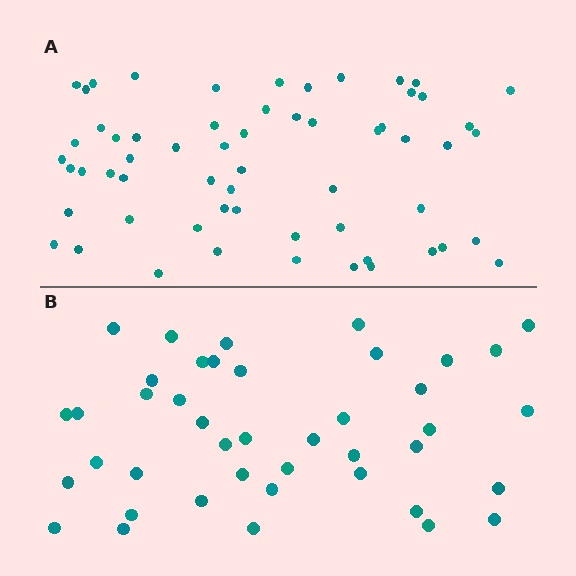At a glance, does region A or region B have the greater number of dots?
Region A (the top region) has more dots.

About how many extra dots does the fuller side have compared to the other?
Region A has approximately 20 more dots than region B.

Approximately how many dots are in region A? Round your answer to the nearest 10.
About 60 dots.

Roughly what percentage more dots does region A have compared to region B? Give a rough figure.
About 45% more.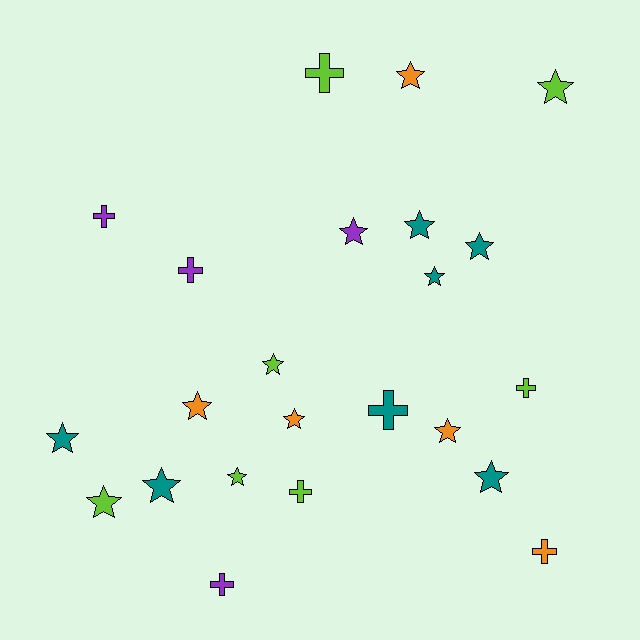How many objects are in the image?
There are 23 objects.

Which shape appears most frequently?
Star, with 15 objects.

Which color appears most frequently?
Lime, with 7 objects.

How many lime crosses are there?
There are 3 lime crosses.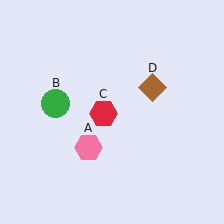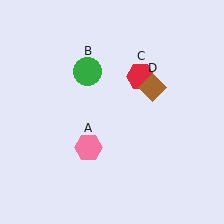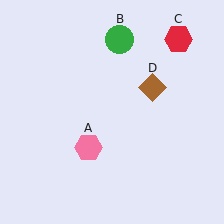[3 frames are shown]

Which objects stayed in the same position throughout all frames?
Pink hexagon (object A) and brown diamond (object D) remained stationary.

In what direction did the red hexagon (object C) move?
The red hexagon (object C) moved up and to the right.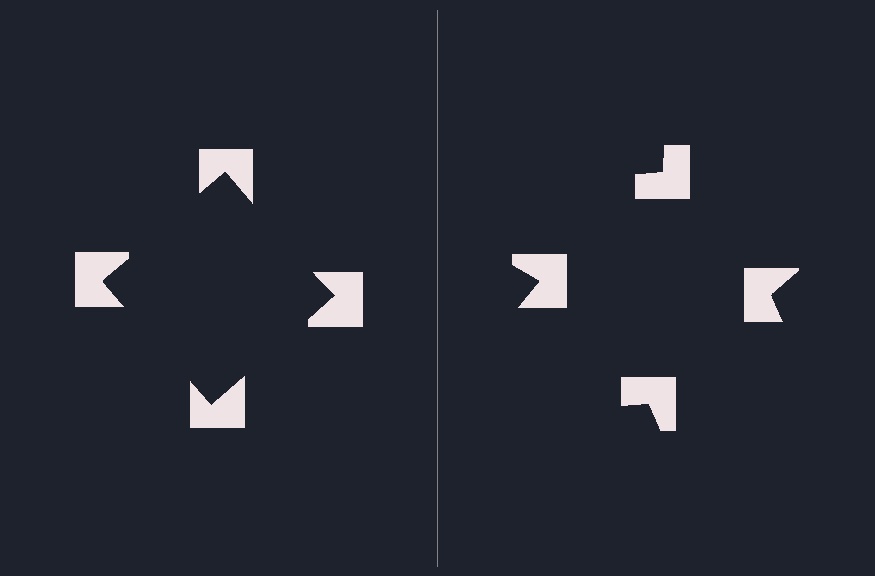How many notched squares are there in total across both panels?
8 — 4 on each side.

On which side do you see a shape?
An illusory square appears on the left side. On the right side the wedge cuts are rotated, so no coherent shape forms.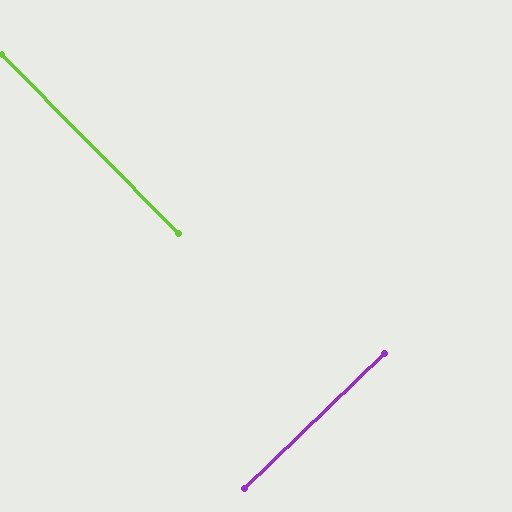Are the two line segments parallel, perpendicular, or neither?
Perpendicular — they meet at approximately 89°.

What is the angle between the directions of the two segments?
Approximately 89 degrees.